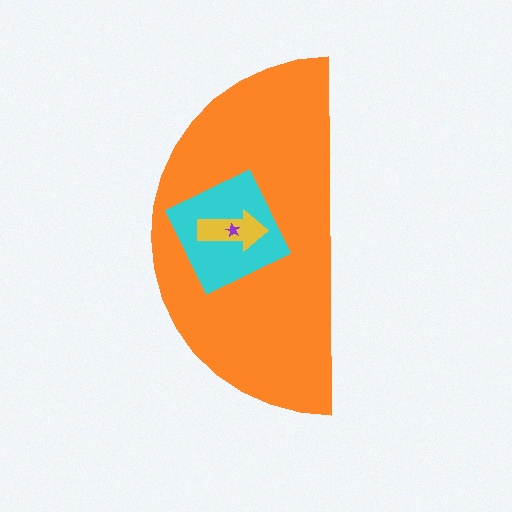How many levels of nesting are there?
4.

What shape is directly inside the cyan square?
The yellow arrow.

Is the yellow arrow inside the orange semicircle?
Yes.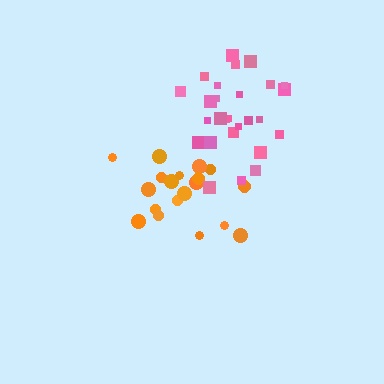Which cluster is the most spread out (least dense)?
Orange.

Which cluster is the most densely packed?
Pink.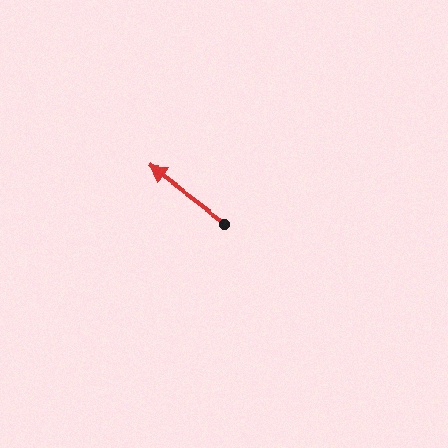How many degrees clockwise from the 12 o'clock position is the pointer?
Approximately 307 degrees.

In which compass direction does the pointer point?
Northwest.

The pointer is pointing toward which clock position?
Roughly 10 o'clock.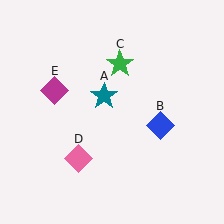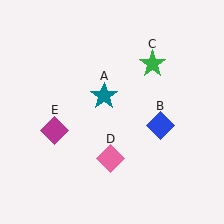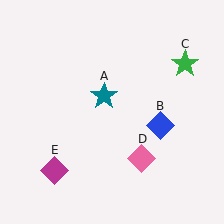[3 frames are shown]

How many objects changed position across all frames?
3 objects changed position: green star (object C), pink diamond (object D), magenta diamond (object E).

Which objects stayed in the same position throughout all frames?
Teal star (object A) and blue diamond (object B) remained stationary.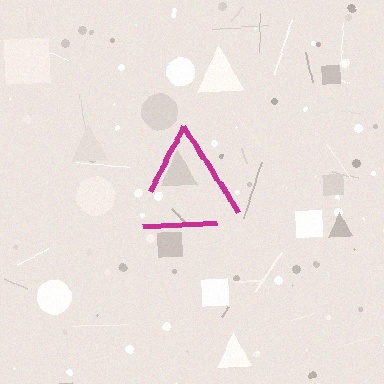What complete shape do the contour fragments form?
The contour fragments form a triangle.